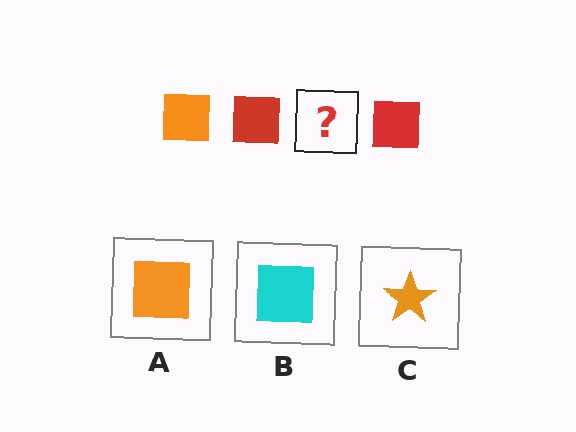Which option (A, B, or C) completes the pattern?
A.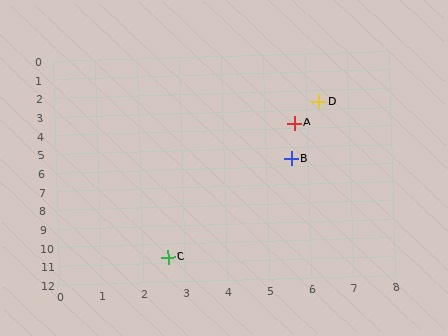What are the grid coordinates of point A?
Point A is at approximately (5.7, 3.7).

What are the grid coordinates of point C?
Point C is at approximately (2.6, 10.7).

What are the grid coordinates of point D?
Point D is at approximately (6.3, 2.6).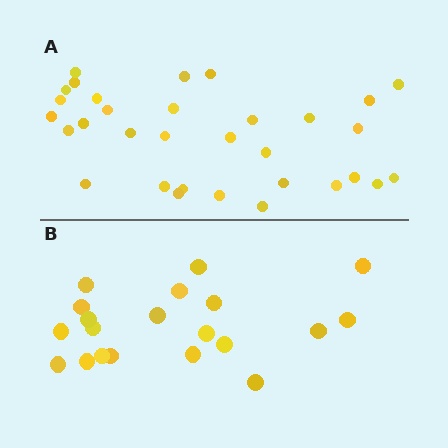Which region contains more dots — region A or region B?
Region A (the top region) has more dots.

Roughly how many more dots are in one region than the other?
Region A has roughly 12 or so more dots than region B.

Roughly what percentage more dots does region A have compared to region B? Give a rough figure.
About 60% more.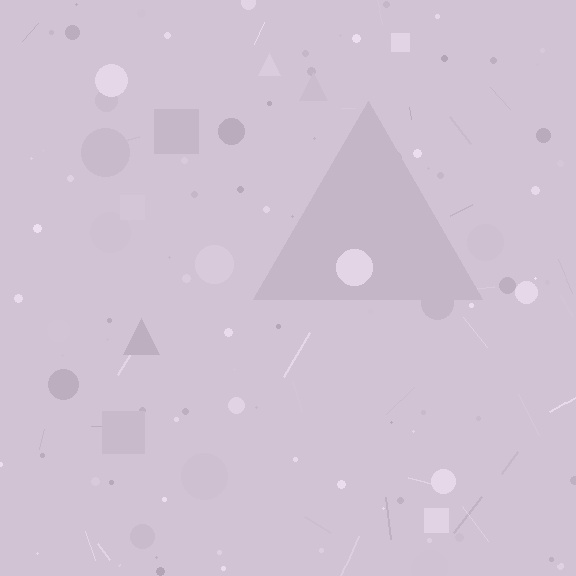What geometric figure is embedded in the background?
A triangle is embedded in the background.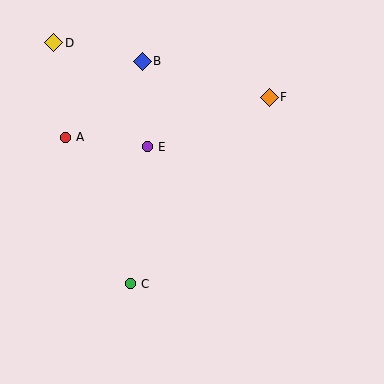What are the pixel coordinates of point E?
Point E is at (147, 147).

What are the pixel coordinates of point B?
Point B is at (142, 61).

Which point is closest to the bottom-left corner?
Point C is closest to the bottom-left corner.